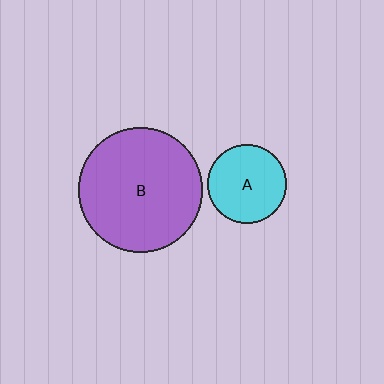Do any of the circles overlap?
No, none of the circles overlap.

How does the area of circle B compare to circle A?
Approximately 2.5 times.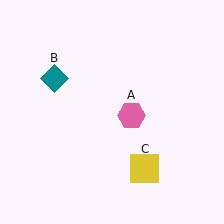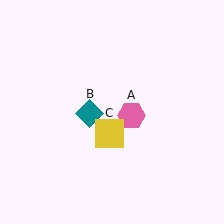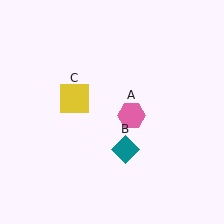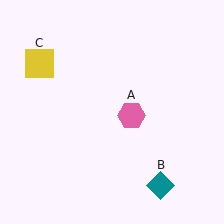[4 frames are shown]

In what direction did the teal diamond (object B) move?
The teal diamond (object B) moved down and to the right.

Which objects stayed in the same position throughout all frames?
Pink hexagon (object A) remained stationary.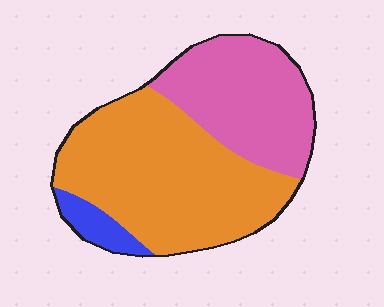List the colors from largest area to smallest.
From largest to smallest: orange, pink, blue.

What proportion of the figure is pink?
Pink takes up between a third and a half of the figure.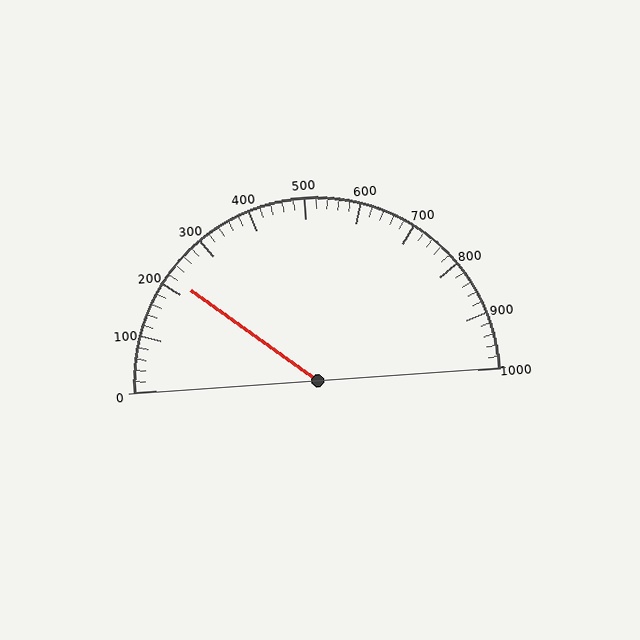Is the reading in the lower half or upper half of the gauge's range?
The reading is in the lower half of the range (0 to 1000).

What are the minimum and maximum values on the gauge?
The gauge ranges from 0 to 1000.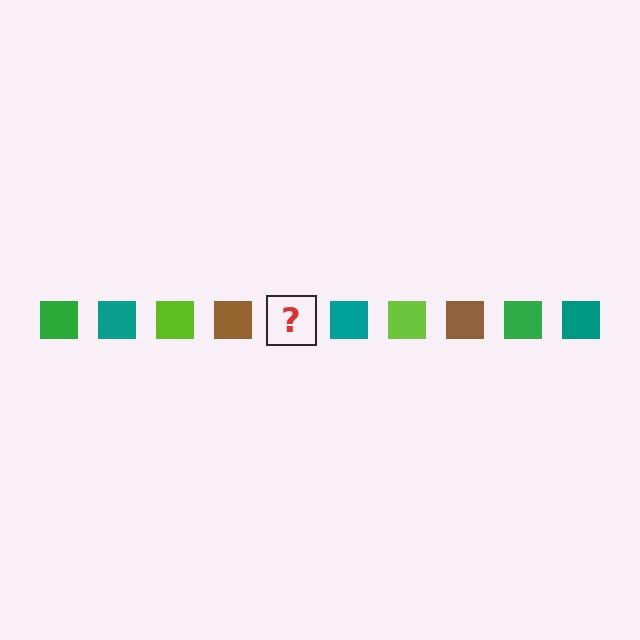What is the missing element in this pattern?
The missing element is a green square.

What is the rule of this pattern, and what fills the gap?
The rule is that the pattern cycles through green, teal, lime, brown squares. The gap should be filled with a green square.